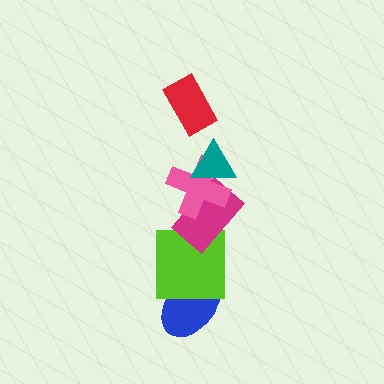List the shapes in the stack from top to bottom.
From top to bottom: the red rectangle, the teal triangle, the pink cross, the magenta rectangle, the lime square, the blue ellipse.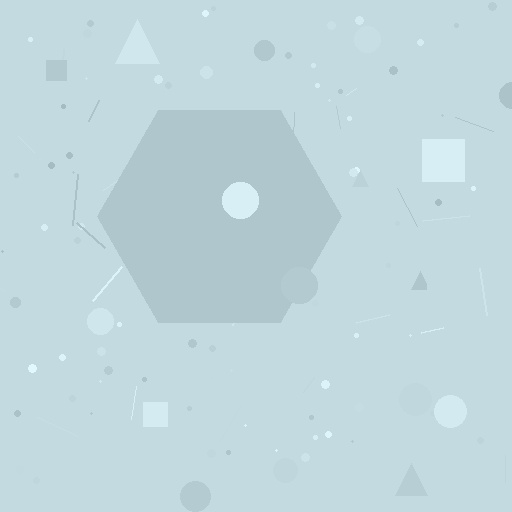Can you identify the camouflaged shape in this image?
The camouflaged shape is a hexagon.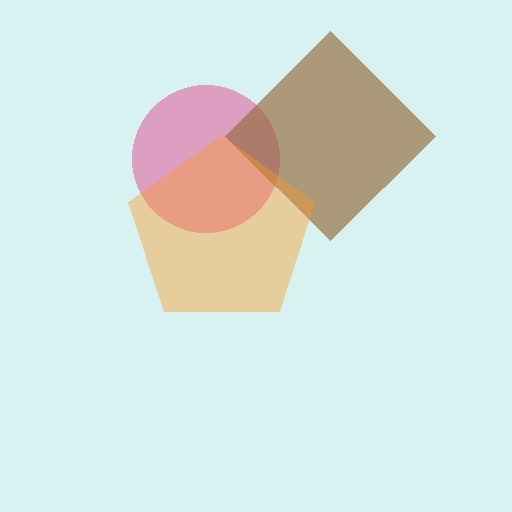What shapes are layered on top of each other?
The layered shapes are: a pink circle, a brown diamond, an orange pentagon.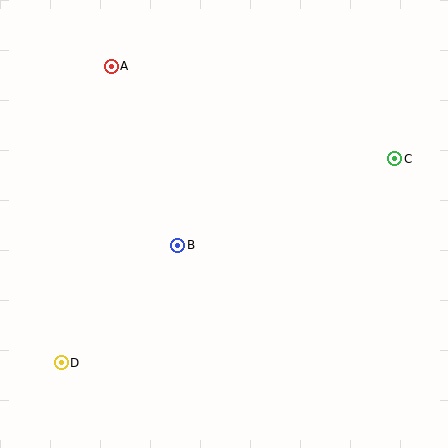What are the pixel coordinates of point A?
Point A is at (111, 66).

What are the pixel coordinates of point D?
Point D is at (61, 363).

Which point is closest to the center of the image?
Point B at (178, 245) is closest to the center.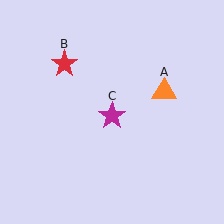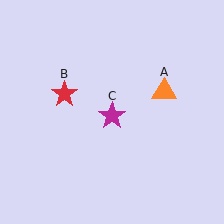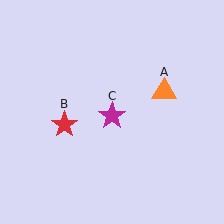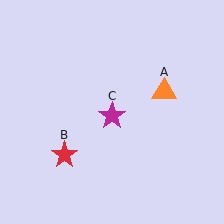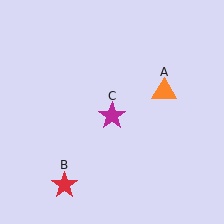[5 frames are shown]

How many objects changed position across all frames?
1 object changed position: red star (object B).